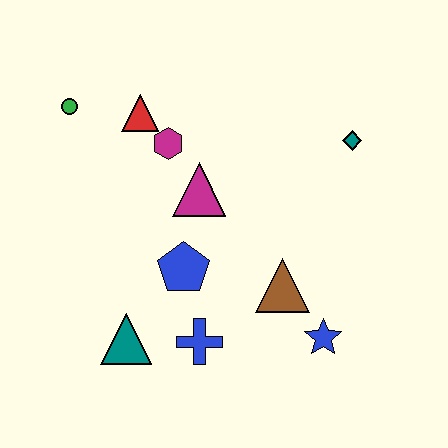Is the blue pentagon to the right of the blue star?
No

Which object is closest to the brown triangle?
The blue star is closest to the brown triangle.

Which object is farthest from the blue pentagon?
The teal diamond is farthest from the blue pentagon.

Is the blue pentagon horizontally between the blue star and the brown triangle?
No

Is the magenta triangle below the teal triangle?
No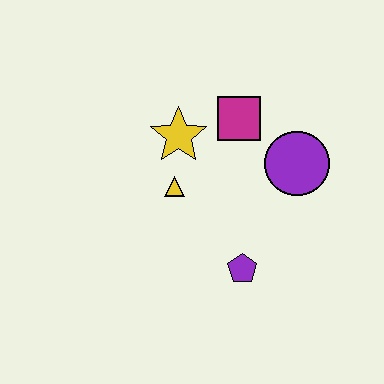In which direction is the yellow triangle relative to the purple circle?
The yellow triangle is to the left of the purple circle.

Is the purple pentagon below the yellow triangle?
Yes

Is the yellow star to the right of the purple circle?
No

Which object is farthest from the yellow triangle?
The purple circle is farthest from the yellow triangle.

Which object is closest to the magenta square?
The yellow star is closest to the magenta square.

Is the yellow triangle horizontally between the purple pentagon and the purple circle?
No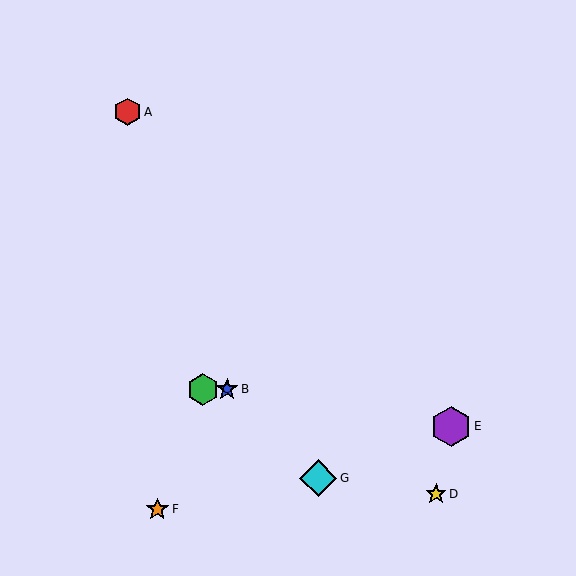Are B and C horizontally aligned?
Yes, both are at y≈389.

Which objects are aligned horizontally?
Objects B, C are aligned horizontally.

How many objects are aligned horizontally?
2 objects (B, C) are aligned horizontally.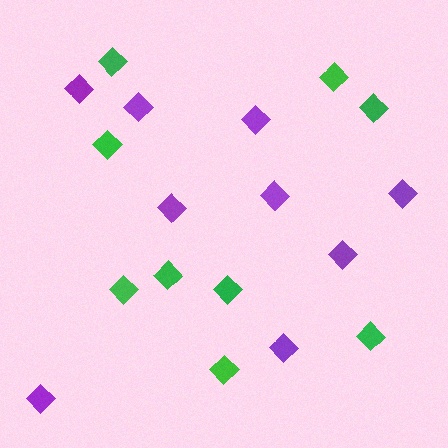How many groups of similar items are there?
There are 2 groups: one group of green diamonds (9) and one group of purple diamonds (9).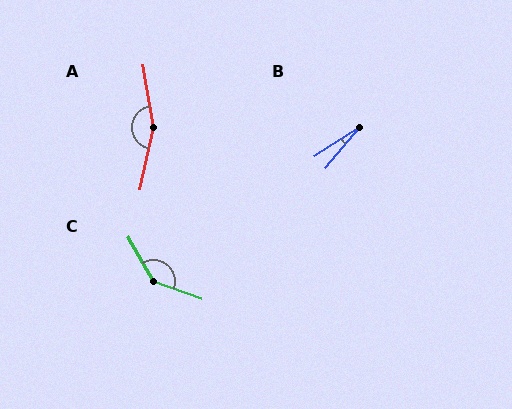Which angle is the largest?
A, at approximately 159 degrees.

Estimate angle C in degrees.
Approximately 138 degrees.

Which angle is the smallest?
B, at approximately 17 degrees.